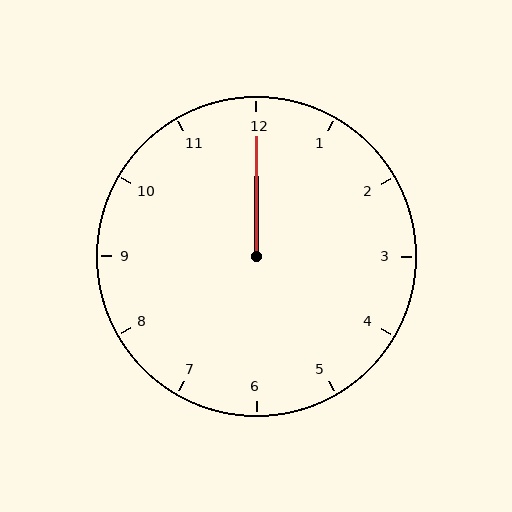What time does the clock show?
12:00.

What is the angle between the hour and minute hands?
Approximately 0 degrees.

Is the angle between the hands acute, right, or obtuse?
It is acute.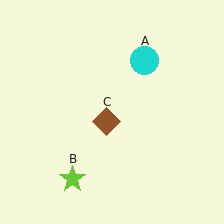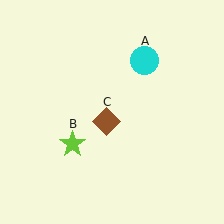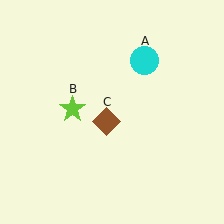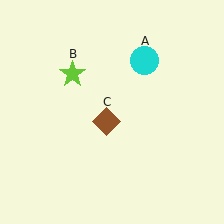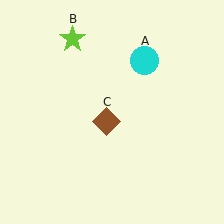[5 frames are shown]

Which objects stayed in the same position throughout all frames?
Cyan circle (object A) and brown diamond (object C) remained stationary.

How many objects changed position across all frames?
1 object changed position: lime star (object B).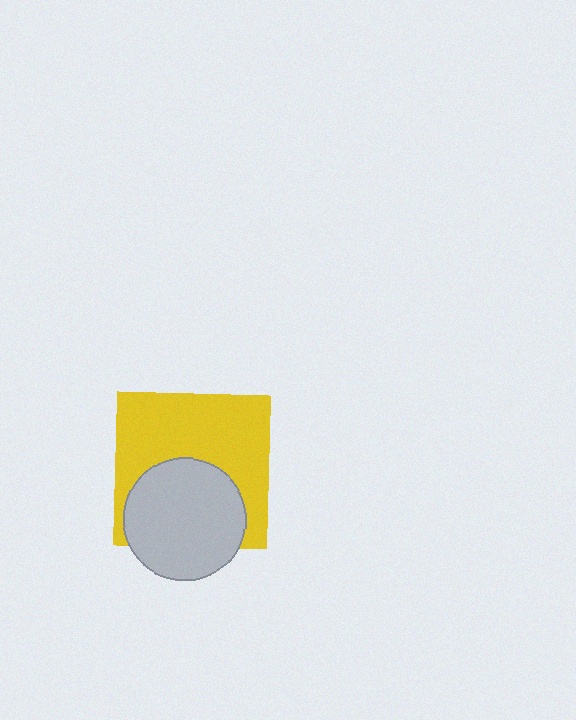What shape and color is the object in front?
The object in front is a light gray circle.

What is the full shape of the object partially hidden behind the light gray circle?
The partially hidden object is a yellow square.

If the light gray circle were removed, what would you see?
You would see the complete yellow square.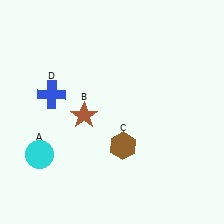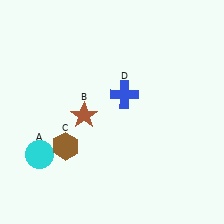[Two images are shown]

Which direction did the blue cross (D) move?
The blue cross (D) moved right.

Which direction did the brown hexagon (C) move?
The brown hexagon (C) moved left.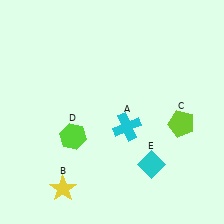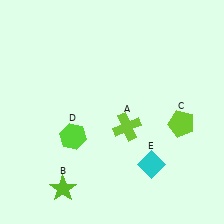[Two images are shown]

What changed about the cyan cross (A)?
In Image 1, A is cyan. In Image 2, it changed to lime.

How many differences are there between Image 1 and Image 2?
There are 2 differences between the two images.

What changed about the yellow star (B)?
In Image 1, B is yellow. In Image 2, it changed to lime.